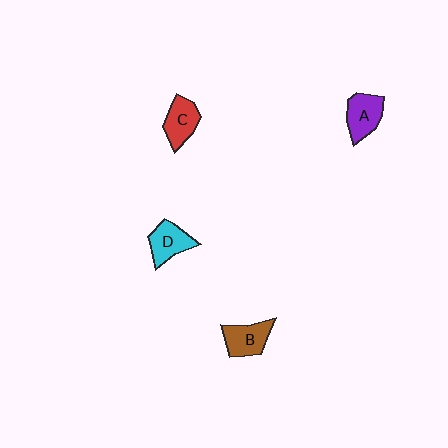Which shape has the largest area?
Shape A (purple).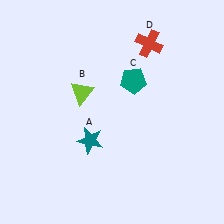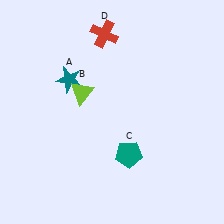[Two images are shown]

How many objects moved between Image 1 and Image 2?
3 objects moved between the two images.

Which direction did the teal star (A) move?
The teal star (A) moved up.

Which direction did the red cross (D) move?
The red cross (D) moved left.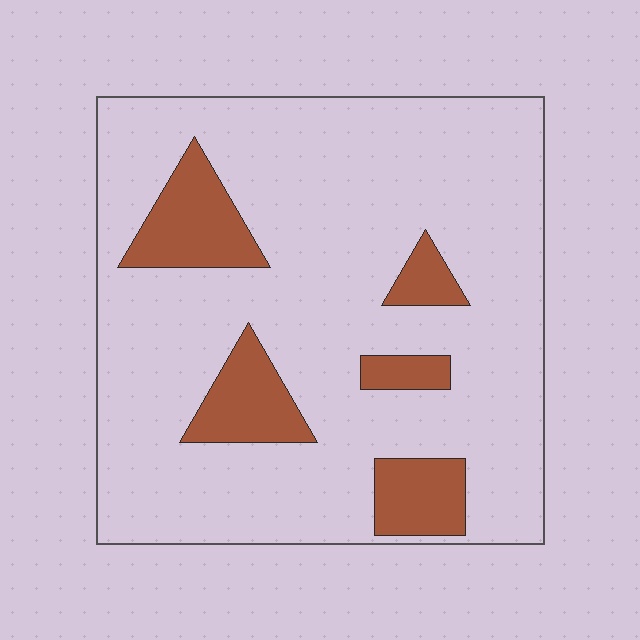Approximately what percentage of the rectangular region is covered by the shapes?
Approximately 15%.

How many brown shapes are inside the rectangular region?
5.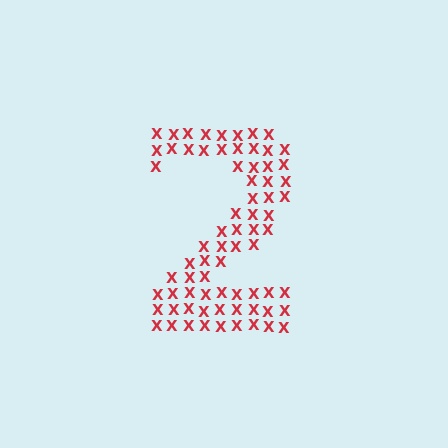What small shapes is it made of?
It is made of small letter X's.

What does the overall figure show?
The overall figure shows the digit 2.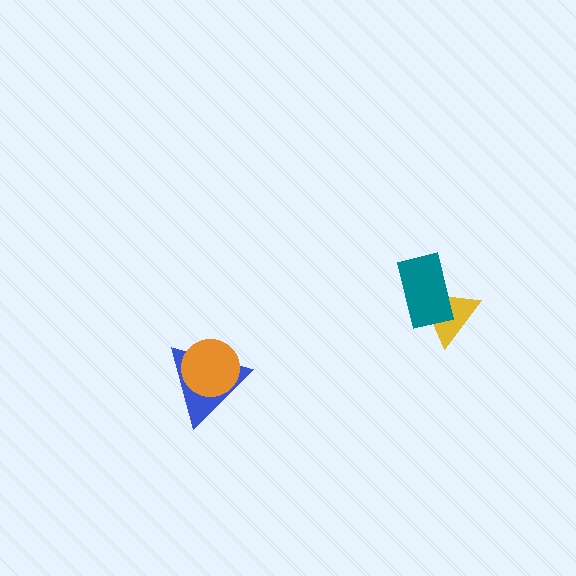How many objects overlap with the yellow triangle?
1 object overlaps with the yellow triangle.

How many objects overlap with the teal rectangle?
1 object overlaps with the teal rectangle.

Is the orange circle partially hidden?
No, no other shape covers it.